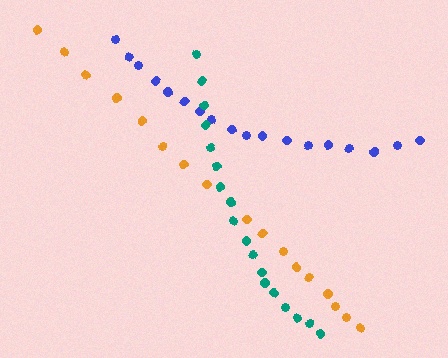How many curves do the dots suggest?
There are 3 distinct paths.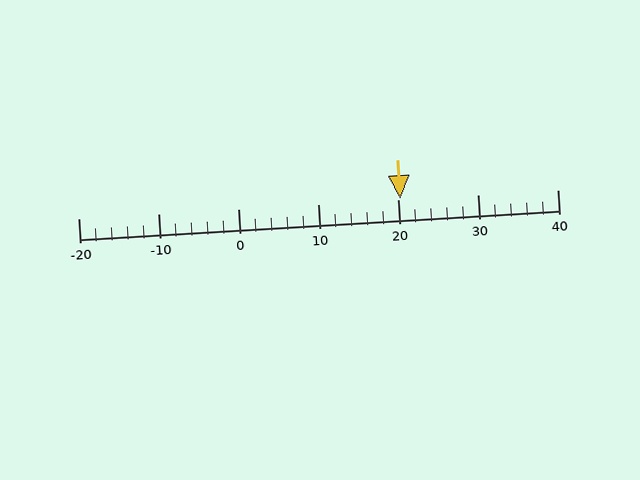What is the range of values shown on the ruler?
The ruler shows values from -20 to 40.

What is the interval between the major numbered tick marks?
The major tick marks are spaced 10 units apart.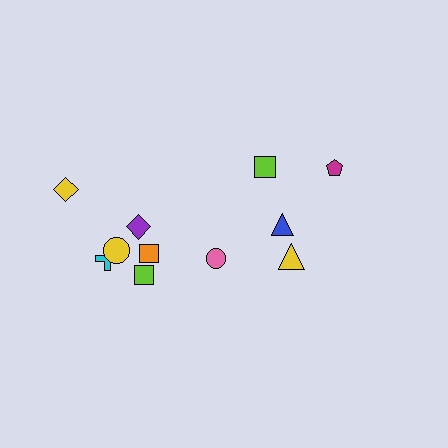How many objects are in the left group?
There are 7 objects.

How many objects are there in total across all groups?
There are 11 objects.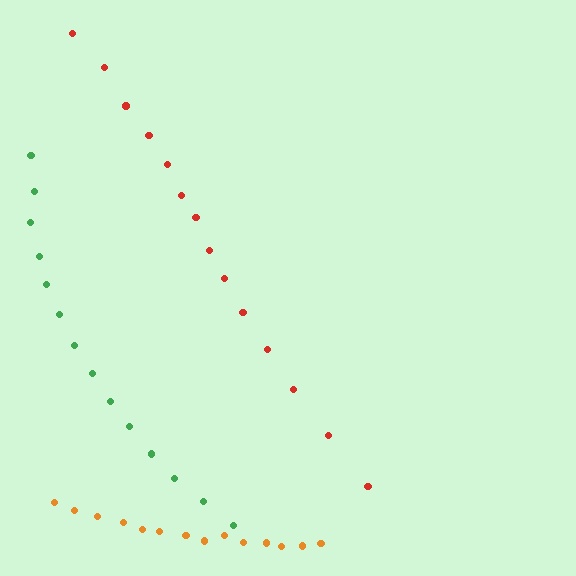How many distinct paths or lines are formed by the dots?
There are 3 distinct paths.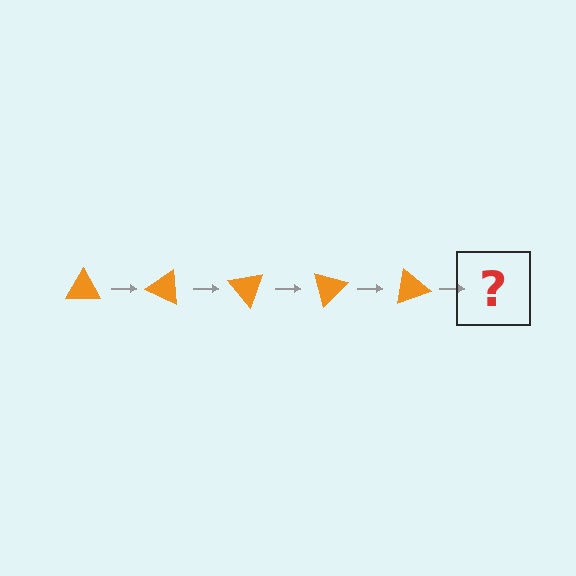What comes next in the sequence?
The next element should be an orange triangle rotated 125 degrees.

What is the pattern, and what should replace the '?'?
The pattern is that the triangle rotates 25 degrees each step. The '?' should be an orange triangle rotated 125 degrees.